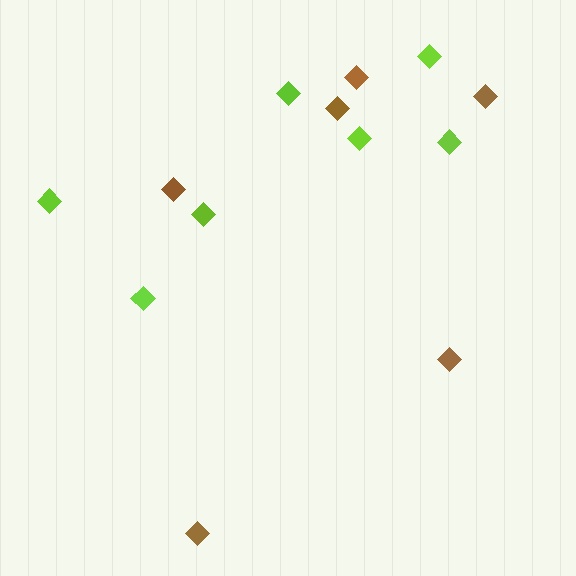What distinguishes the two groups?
There are 2 groups: one group of brown diamonds (6) and one group of lime diamonds (7).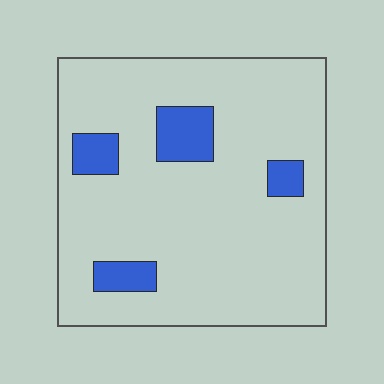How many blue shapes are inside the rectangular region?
4.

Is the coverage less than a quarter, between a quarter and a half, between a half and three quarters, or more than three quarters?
Less than a quarter.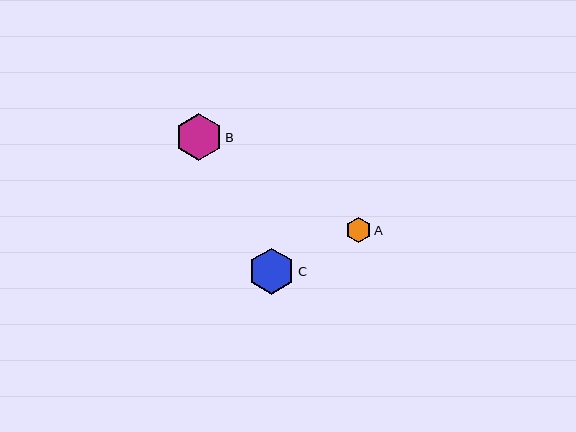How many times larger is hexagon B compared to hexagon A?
Hexagon B is approximately 1.8 times the size of hexagon A.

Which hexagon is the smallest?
Hexagon A is the smallest with a size of approximately 26 pixels.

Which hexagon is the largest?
Hexagon B is the largest with a size of approximately 46 pixels.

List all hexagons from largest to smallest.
From largest to smallest: B, C, A.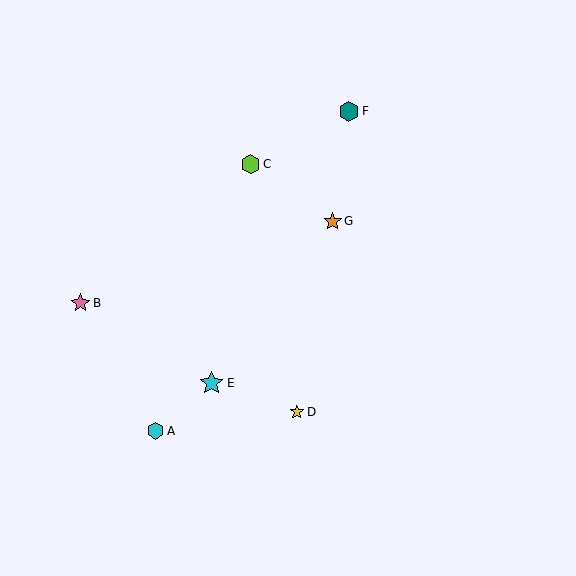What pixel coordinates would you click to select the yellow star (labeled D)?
Click at (297, 412) to select the yellow star D.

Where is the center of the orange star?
The center of the orange star is at (333, 221).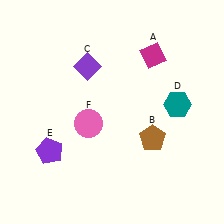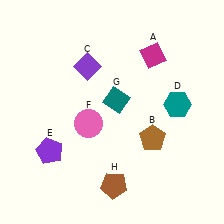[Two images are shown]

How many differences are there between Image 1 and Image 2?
There are 2 differences between the two images.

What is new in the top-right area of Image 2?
A teal diamond (G) was added in the top-right area of Image 2.